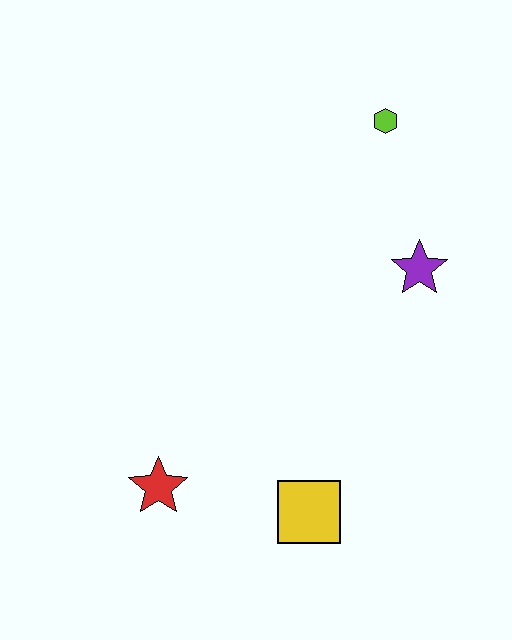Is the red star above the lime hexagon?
No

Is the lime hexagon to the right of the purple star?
No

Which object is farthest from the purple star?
The red star is farthest from the purple star.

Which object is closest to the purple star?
The lime hexagon is closest to the purple star.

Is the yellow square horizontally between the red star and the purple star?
Yes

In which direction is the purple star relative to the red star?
The purple star is to the right of the red star.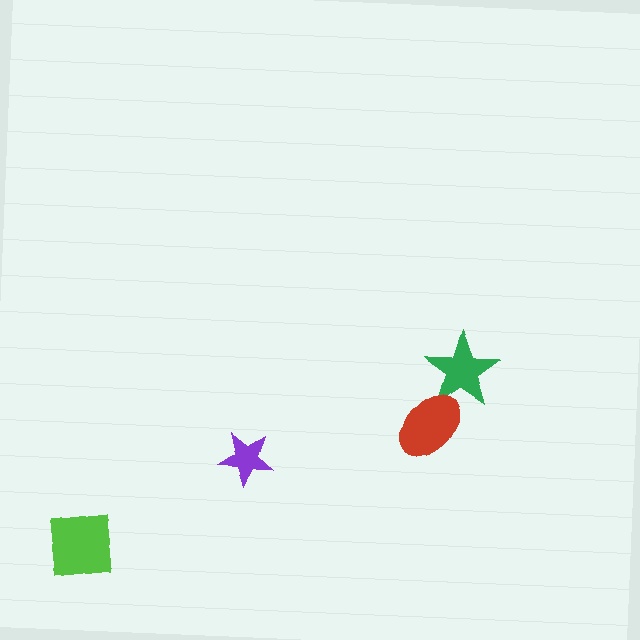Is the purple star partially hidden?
No, no other shape covers it.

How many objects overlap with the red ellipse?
1 object overlaps with the red ellipse.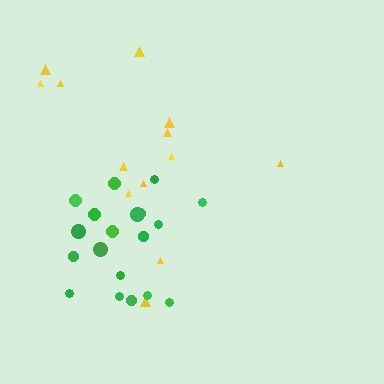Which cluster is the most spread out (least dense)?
Yellow.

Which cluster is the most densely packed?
Green.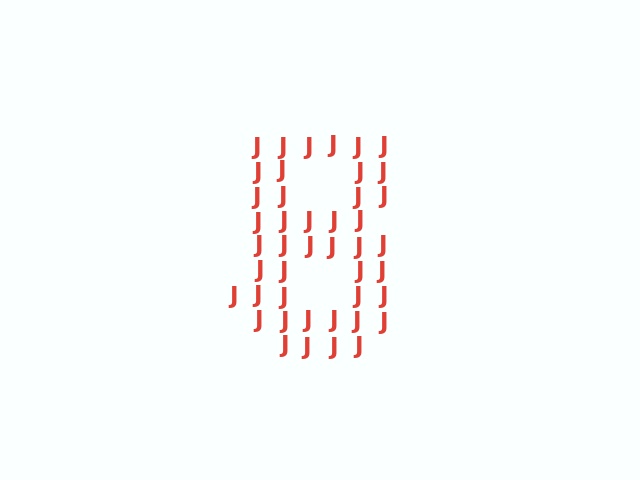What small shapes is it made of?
It is made of small letter J's.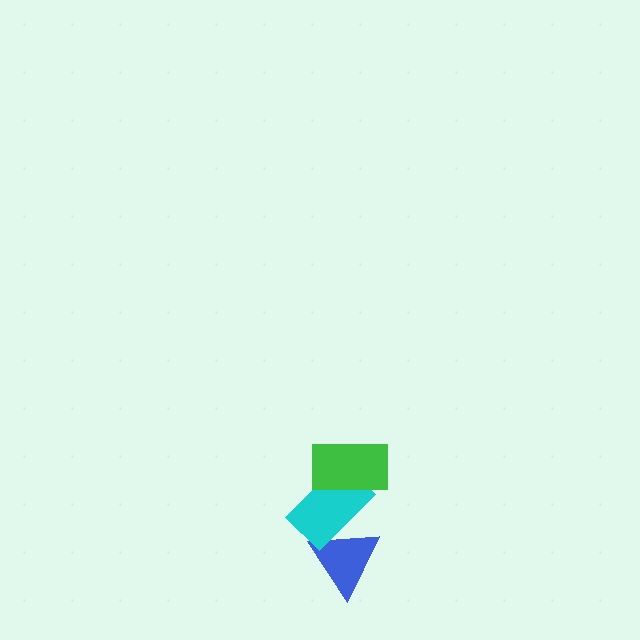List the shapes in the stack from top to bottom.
From top to bottom: the green rectangle, the cyan rectangle, the blue triangle.